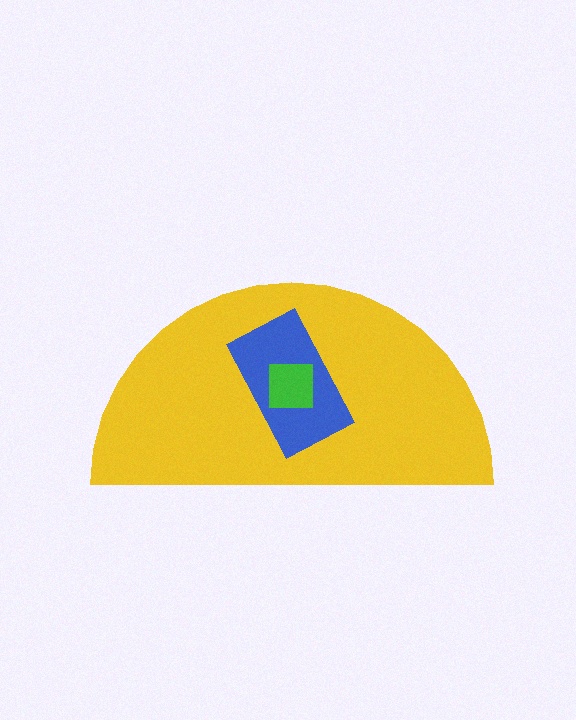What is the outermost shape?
The yellow semicircle.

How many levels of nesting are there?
3.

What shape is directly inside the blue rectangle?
The green square.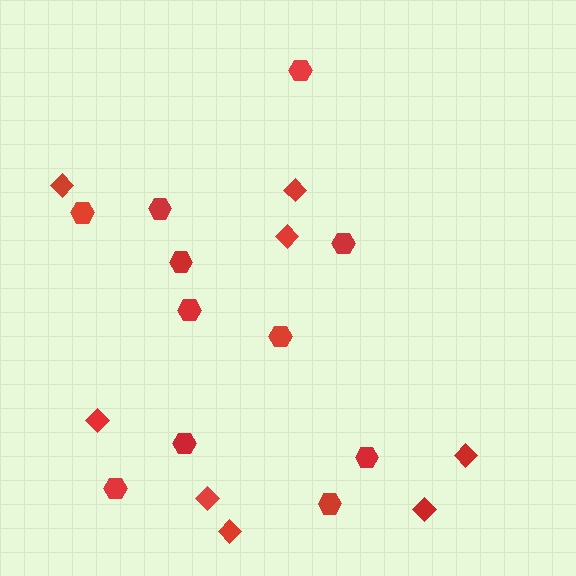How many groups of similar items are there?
There are 2 groups: one group of diamonds (8) and one group of hexagons (11).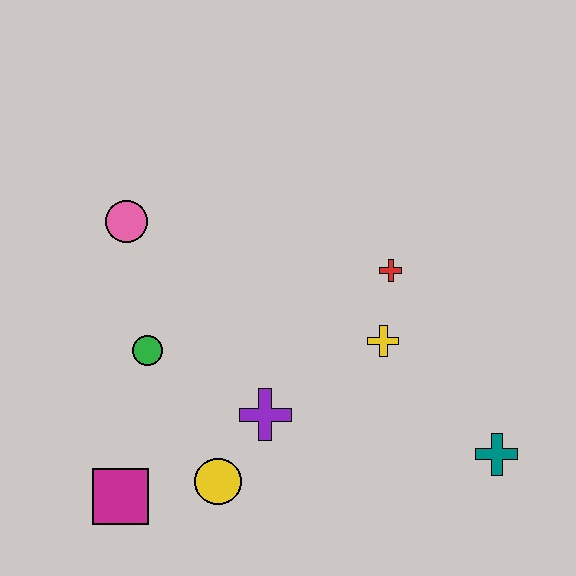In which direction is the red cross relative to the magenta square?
The red cross is to the right of the magenta square.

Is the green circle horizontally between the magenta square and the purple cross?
Yes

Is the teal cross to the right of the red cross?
Yes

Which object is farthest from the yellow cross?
The magenta square is farthest from the yellow cross.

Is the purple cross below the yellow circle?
No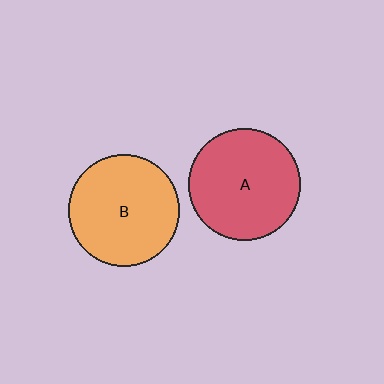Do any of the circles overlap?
No, none of the circles overlap.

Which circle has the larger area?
Circle A (red).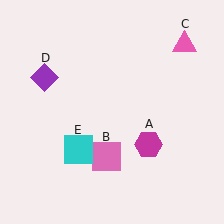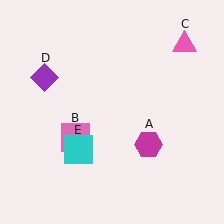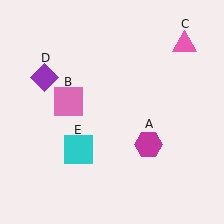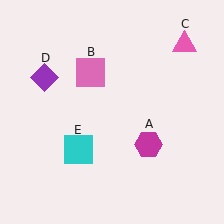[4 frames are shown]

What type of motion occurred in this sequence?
The pink square (object B) rotated clockwise around the center of the scene.